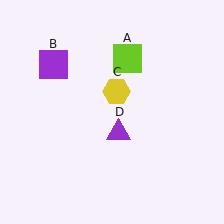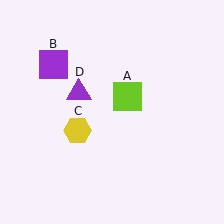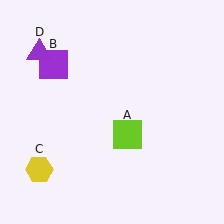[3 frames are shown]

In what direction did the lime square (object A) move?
The lime square (object A) moved down.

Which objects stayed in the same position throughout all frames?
Purple square (object B) remained stationary.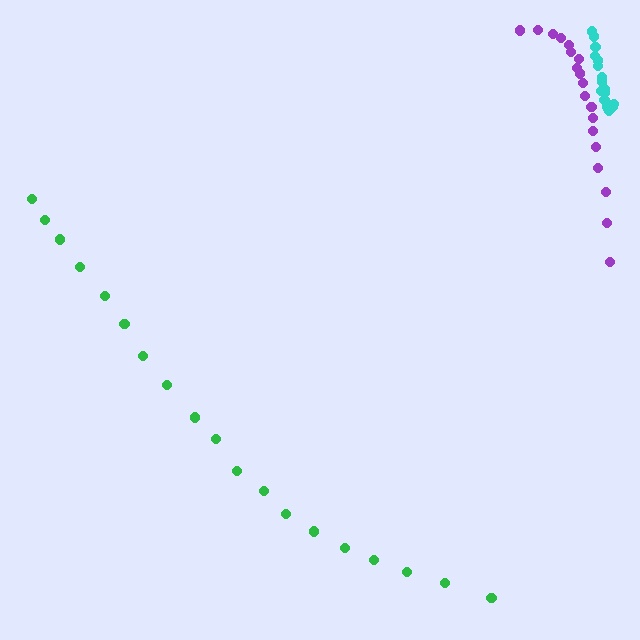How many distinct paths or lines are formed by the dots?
There are 3 distinct paths.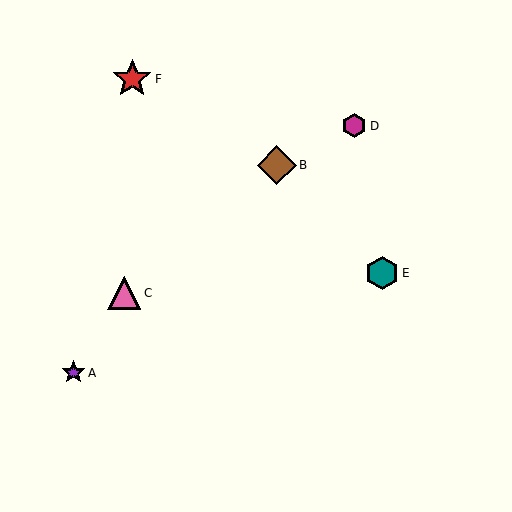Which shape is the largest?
The brown diamond (labeled B) is the largest.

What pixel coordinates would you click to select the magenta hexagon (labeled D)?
Click at (354, 126) to select the magenta hexagon D.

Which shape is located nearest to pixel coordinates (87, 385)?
The purple star (labeled A) at (74, 373) is nearest to that location.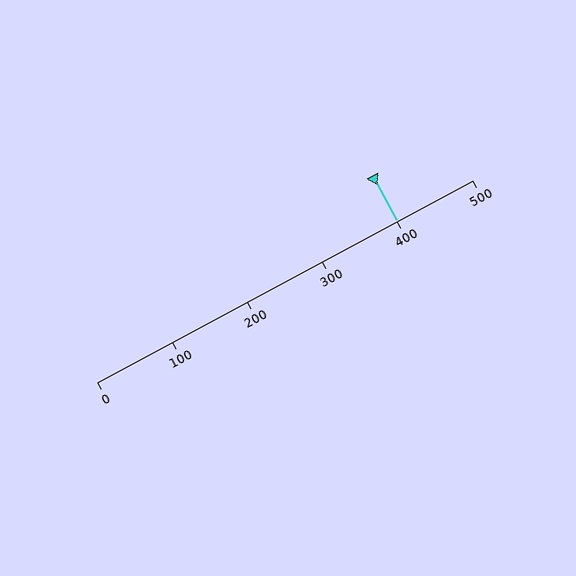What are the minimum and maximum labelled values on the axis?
The axis runs from 0 to 500.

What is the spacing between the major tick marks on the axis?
The major ticks are spaced 100 apart.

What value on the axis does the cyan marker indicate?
The marker indicates approximately 400.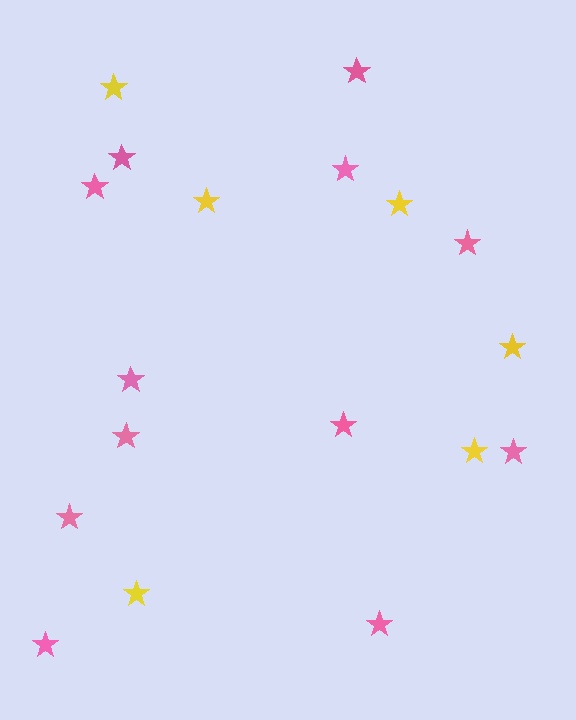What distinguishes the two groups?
There are 2 groups: one group of yellow stars (6) and one group of pink stars (12).